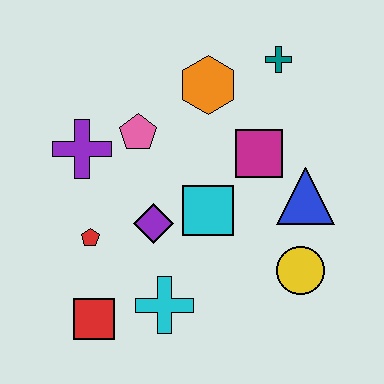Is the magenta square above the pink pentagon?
No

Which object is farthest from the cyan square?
The teal cross is farthest from the cyan square.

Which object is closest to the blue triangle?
The magenta square is closest to the blue triangle.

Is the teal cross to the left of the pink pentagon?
No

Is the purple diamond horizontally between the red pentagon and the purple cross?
No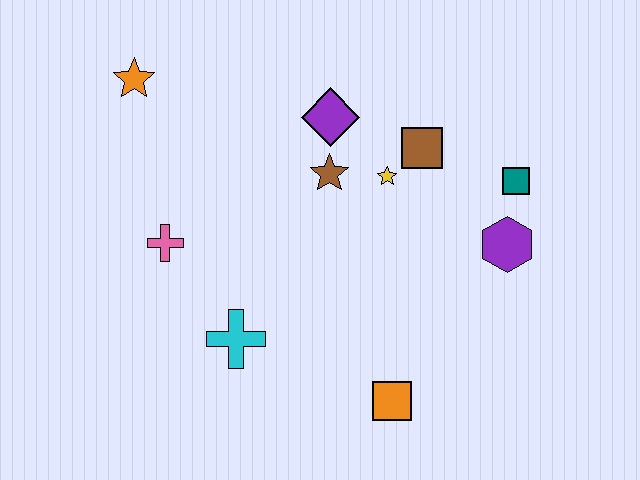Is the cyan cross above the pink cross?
No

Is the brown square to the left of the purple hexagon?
Yes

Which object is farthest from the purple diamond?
The orange square is farthest from the purple diamond.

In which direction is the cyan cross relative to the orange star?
The cyan cross is below the orange star.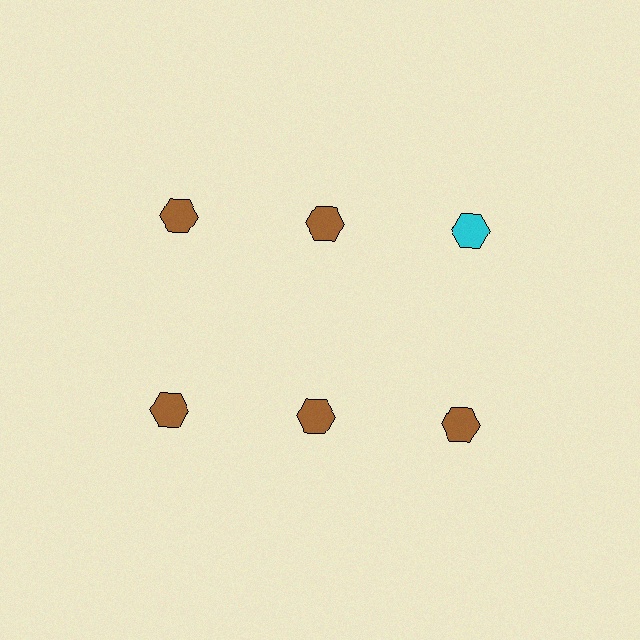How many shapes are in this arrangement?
There are 6 shapes arranged in a grid pattern.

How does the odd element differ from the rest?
It has a different color: cyan instead of brown.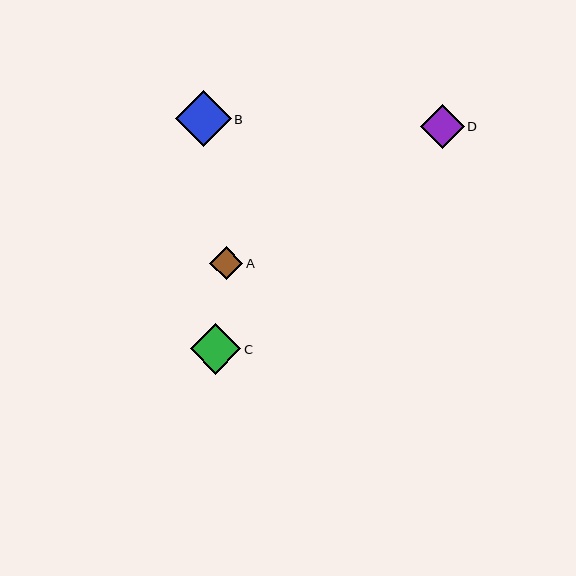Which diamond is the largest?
Diamond B is the largest with a size of approximately 56 pixels.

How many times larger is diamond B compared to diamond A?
Diamond B is approximately 1.7 times the size of diamond A.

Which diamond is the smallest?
Diamond A is the smallest with a size of approximately 33 pixels.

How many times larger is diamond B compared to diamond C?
Diamond B is approximately 1.1 times the size of diamond C.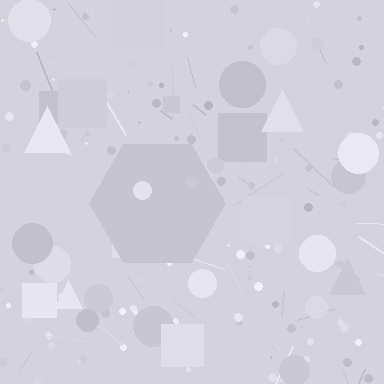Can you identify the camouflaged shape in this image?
The camouflaged shape is a hexagon.